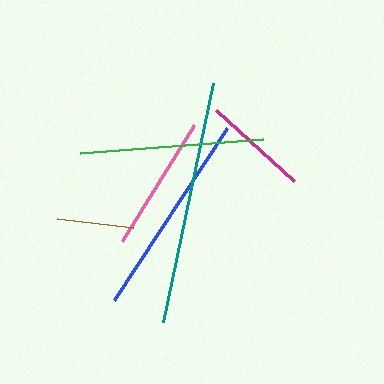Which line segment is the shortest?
The brown line is the shortest at approximately 77 pixels.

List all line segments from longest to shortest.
From longest to shortest: teal, blue, green, pink, magenta, brown.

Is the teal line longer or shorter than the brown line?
The teal line is longer than the brown line.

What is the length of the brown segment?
The brown segment is approximately 77 pixels long.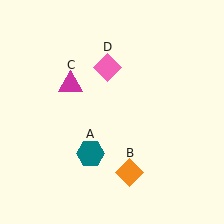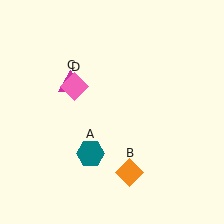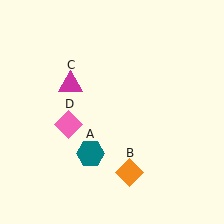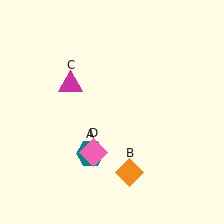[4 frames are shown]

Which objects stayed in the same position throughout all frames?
Teal hexagon (object A) and orange diamond (object B) and magenta triangle (object C) remained stationary.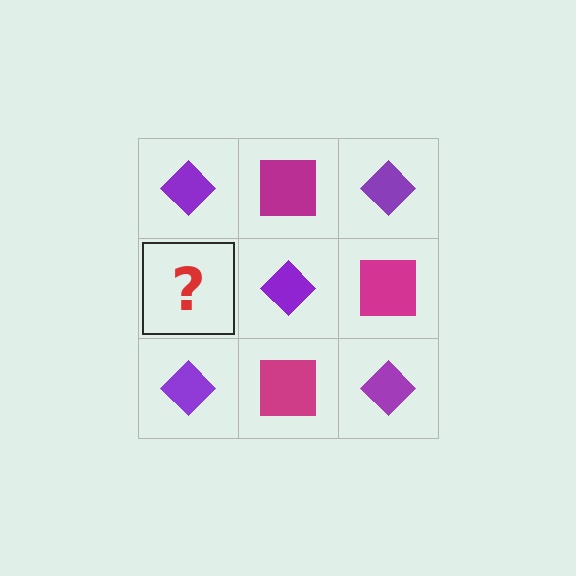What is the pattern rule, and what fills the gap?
The rule is that it alternates purple diamond and magenta square in a checkerboard pattern. The gap should be filled with a magenta square.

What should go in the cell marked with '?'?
The missing cell should contain a magenta square.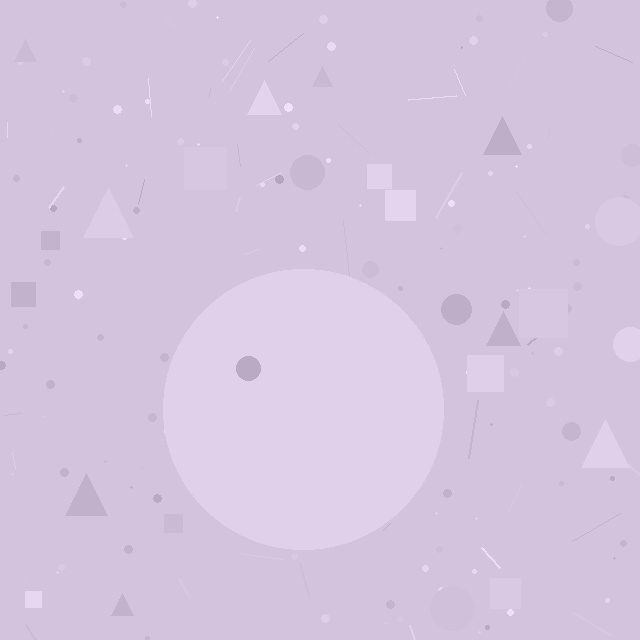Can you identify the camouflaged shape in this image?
The camouflaged shape is a circle.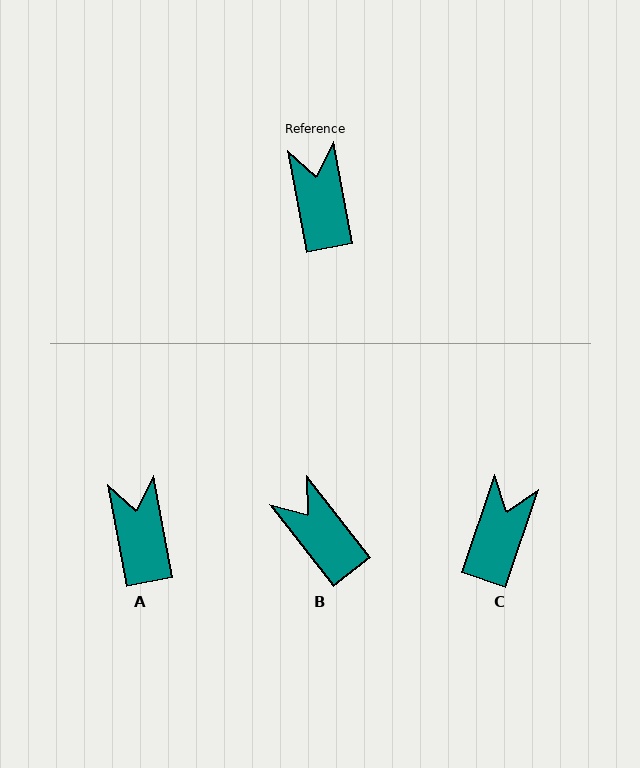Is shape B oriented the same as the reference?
No, it is off by about 27 degrees.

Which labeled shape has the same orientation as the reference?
A.